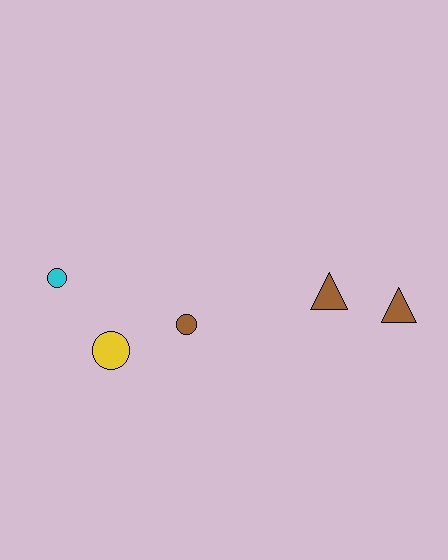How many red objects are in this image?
There are no red objects.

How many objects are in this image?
There are 5 objects.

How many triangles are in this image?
There are 2 triangles.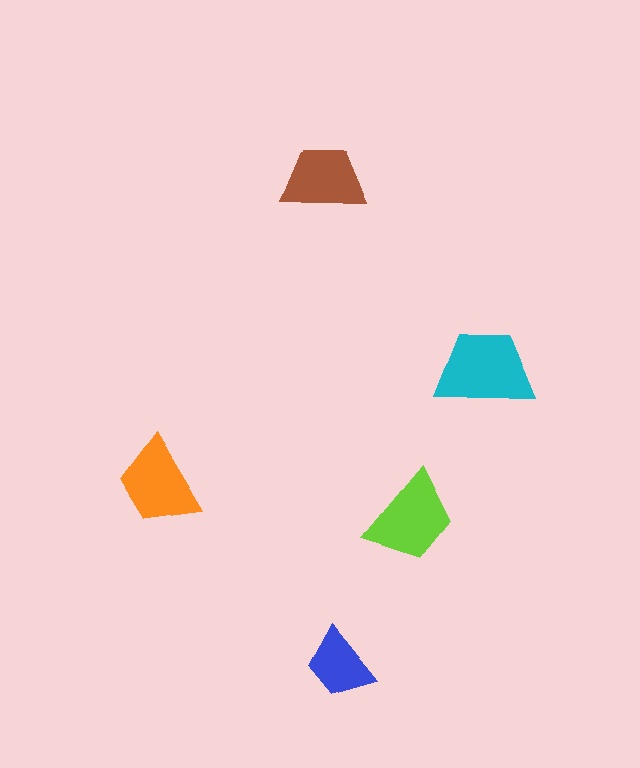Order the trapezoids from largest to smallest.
the cyan one, the lime one, the orange one, the brown one, the blue one.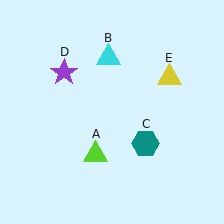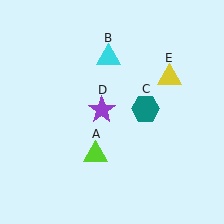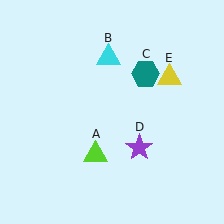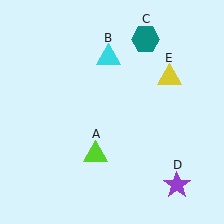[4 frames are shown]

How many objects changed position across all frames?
2 objects changed position: teal hexagon (object C), purple star (object D).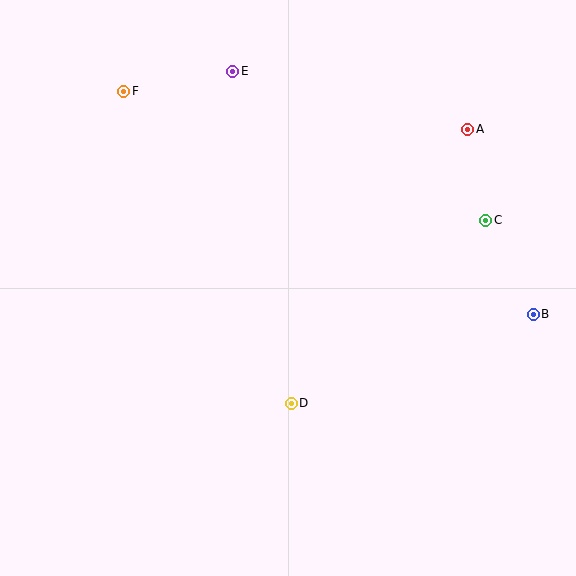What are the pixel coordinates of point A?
Point A is at (468, 129).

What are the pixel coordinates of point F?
Point F is at (124, 91).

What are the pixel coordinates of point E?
Point E is at (233, 71).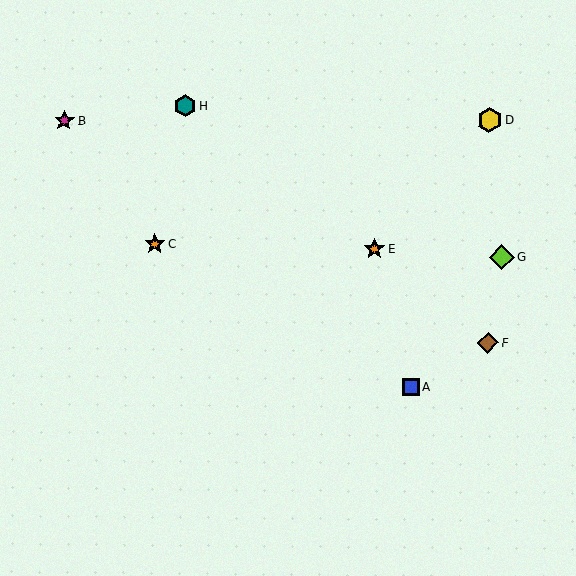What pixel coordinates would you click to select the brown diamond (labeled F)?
Click at (488, 343) to select the brown diamond F.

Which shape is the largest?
The lime diamond (labeled G) is the largest.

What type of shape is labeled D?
Shape D is a yellow hexagon.